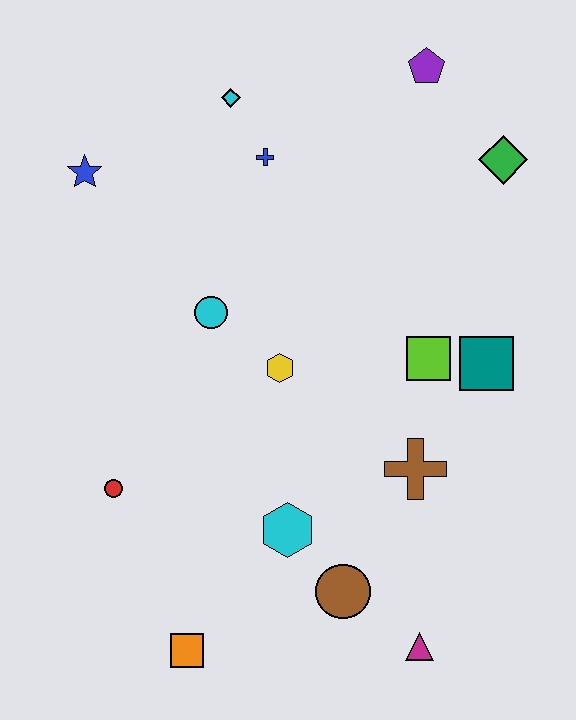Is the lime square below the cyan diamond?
Yes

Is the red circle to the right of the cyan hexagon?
No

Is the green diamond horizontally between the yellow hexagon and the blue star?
No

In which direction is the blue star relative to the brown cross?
The blue star is to the left of the brown cross.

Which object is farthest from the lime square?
The blue star is farthest from the lime square.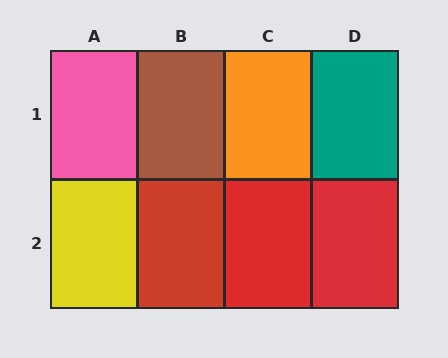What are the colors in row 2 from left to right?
Yellow, red, red, red.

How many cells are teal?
1 cell is teal.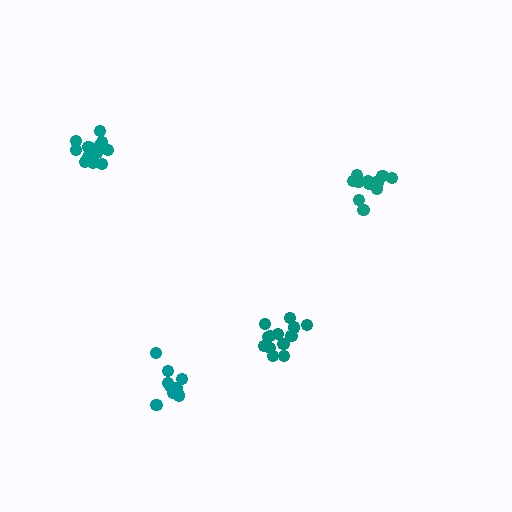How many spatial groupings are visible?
There are 4 spatial groupings.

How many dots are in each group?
Group 1: 12 dots, Group 2: 9 dots, Group 3: 12 dots, Group 4: 13 dots (46 total).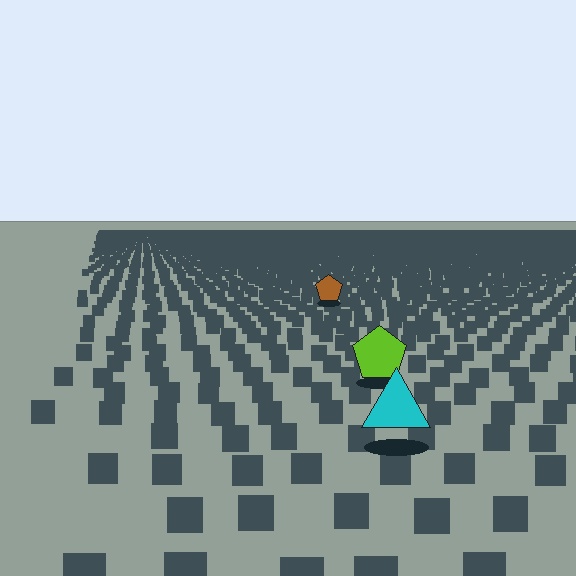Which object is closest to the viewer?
The cyan triangle is closest. The texture marks near it are larger and more spread out.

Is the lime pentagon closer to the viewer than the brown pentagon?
Yes. The lime pentagon is closer — you can tell from the texture gradient: the ground texture is coarser near it.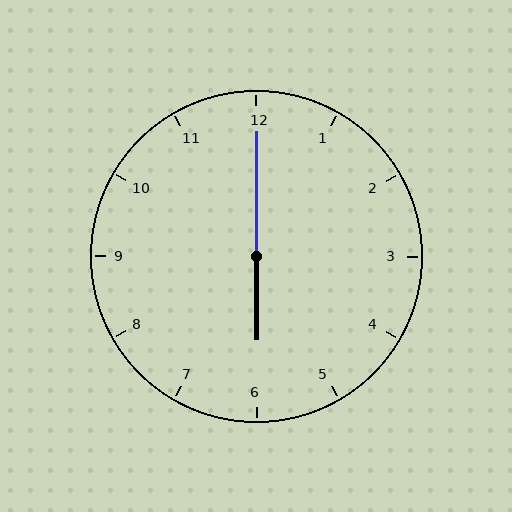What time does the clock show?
6:00.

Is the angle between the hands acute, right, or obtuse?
It is obtuse.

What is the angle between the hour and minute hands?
Approximately 180 degrees.